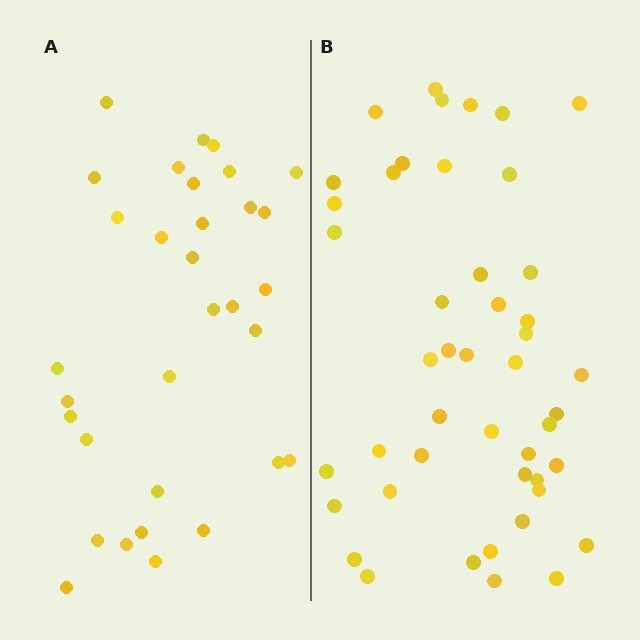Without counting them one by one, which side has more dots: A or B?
Region B (the right region) has more dots.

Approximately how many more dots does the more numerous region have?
Region B has approximately 15 more dots than region A.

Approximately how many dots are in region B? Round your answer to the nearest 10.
About 50 dots. (The exact count is 46, which rounds to 50.)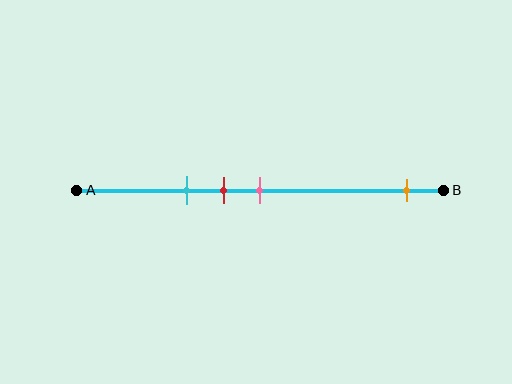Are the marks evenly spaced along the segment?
No, the marks are not evenly spaced.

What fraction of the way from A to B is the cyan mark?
The cyan mark is approximately 30% (0.3) of the way from A to B.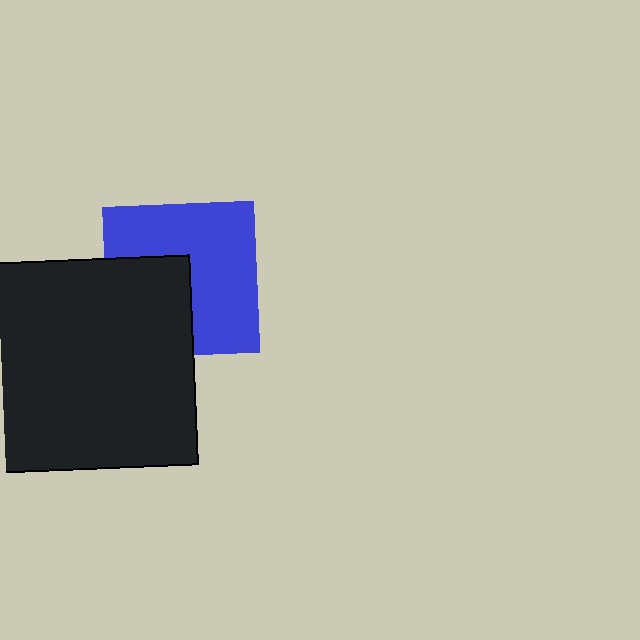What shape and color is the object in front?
The object in front is a black square.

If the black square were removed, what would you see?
You would see the complete blue square.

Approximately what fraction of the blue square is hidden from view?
Roughly 37% of the blue square is hidden behind the black square.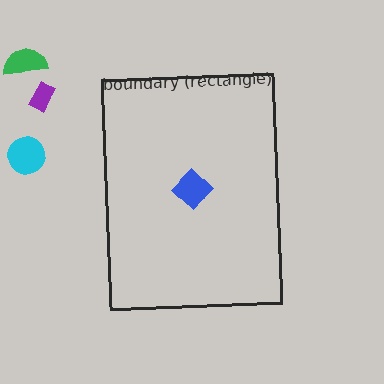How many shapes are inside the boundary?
1 inside, 3 outside.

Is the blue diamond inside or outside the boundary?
Inside.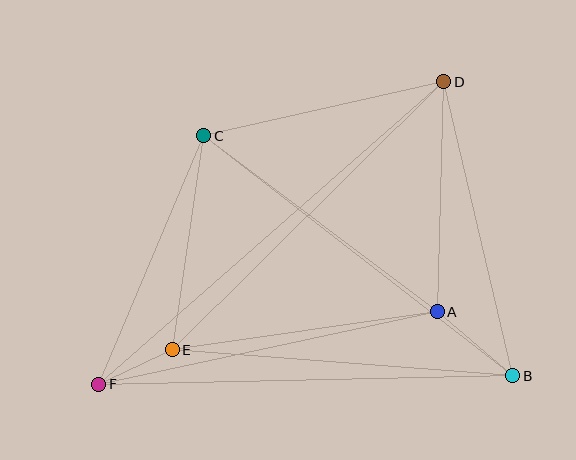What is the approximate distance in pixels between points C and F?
The distance between C and F is approximately 270 pixels.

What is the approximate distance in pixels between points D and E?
The distance between D and E is approximately 382 pixels.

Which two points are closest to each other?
Points E and F are closest to each other.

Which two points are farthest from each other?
Points D and F are farthest from each other.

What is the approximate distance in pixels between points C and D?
The distance between C and D is approximately 246 pixels.